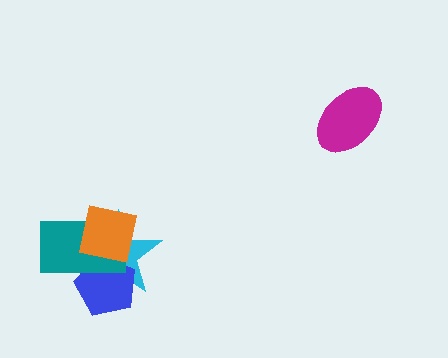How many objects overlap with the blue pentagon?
3 objects overlap with the blue pentagon.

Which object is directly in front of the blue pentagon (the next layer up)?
The teal rectangle is directly in front of the blue pentagon.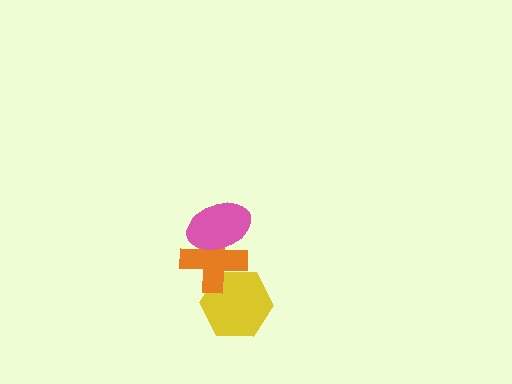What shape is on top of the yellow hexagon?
The orange cross is on top of the yellow hexagon.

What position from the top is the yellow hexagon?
The yellow hexagon is 3rd from the top.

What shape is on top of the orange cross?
The pink ellipse is on top of the orange cross.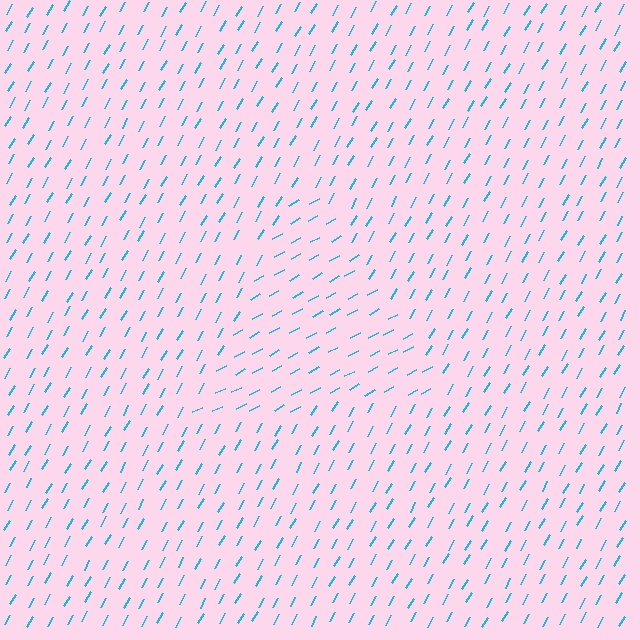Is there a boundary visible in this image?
Yes, there is a texture boundary formed by a change in line orientation.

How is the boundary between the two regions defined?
The boundary is defined purely by a change in line orientation (approximately 32 degrees difference). All lines are the same color and thickness.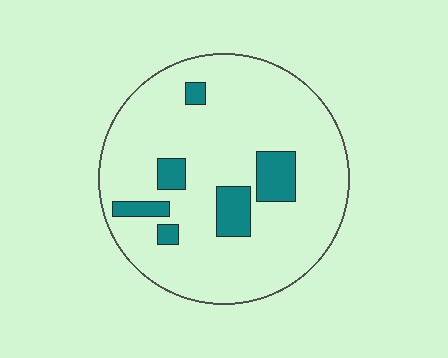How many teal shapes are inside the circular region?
6.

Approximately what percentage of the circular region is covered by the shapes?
Approximately 15%.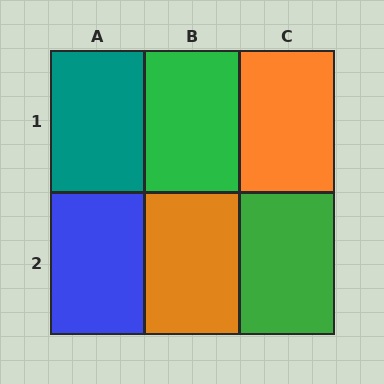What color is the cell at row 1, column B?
Green.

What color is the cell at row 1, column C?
Orange.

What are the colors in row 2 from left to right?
Blue, orange, green.